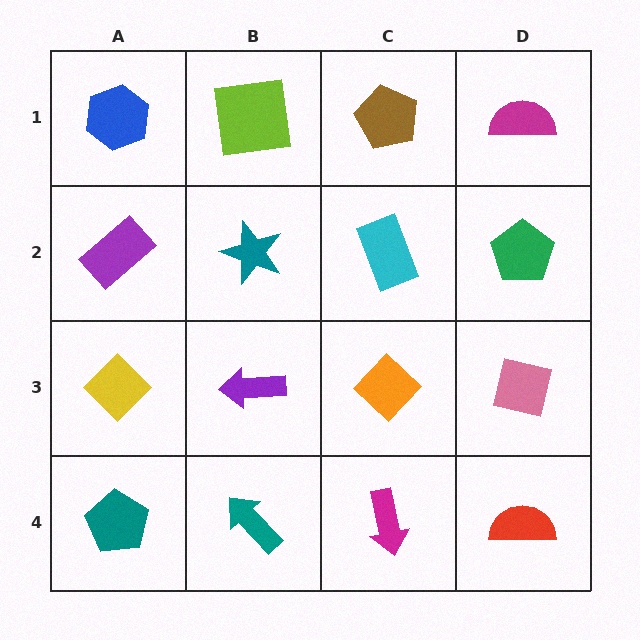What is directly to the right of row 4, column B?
A magenta arrow.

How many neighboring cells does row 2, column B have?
4.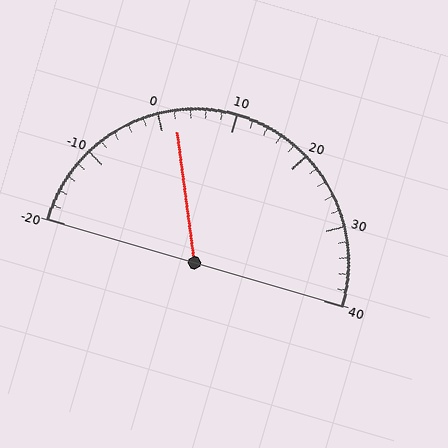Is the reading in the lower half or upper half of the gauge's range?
The reading is in the lower half of the range (-20 to 40).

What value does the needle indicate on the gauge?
The needle indicates approximately 2.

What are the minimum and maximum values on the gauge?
The gauge ranges from -20 to 40.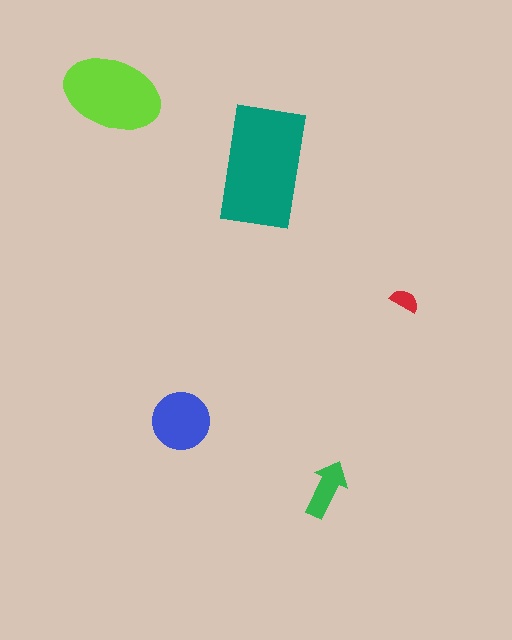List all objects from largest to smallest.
The teal rectangle, the lime ellipse, the blue circle, the green arrow, the red semicircle.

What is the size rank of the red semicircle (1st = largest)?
5th.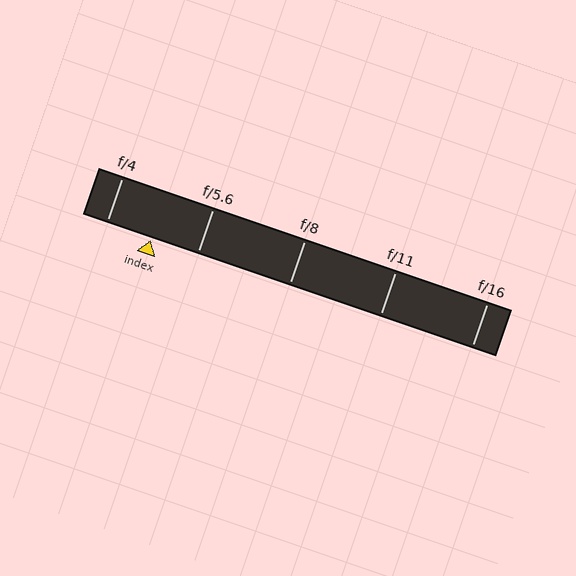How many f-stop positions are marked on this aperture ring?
There are 5 f-stop positions marked.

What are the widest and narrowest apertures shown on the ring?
The widest aperture shown is f/4 and the narrowest is f/16.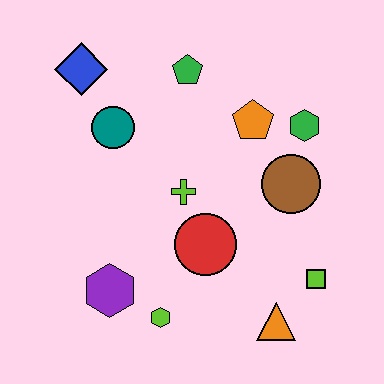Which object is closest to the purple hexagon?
The lime hexagon is closest to the purple hexagon.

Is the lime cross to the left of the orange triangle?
Yes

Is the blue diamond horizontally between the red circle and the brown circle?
No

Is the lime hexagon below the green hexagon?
Yes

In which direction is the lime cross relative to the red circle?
The lime cross is above the red circle.